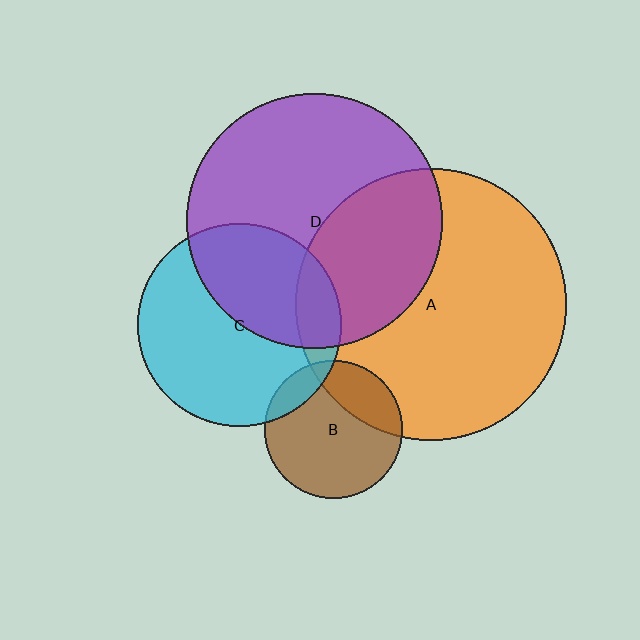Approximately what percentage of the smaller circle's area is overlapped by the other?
Approximately 25%.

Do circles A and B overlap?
Yes.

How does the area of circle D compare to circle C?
Approximately 1.6 times.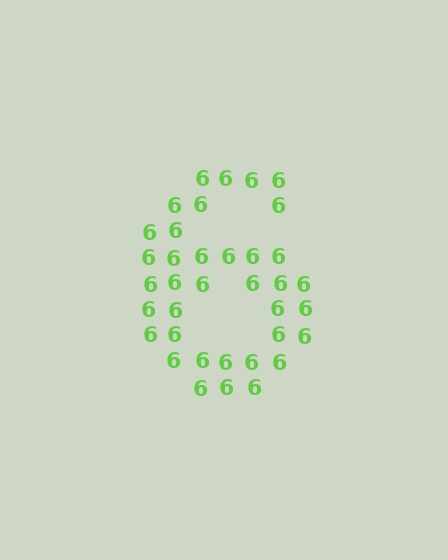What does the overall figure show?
The overall figure shows the digit 6.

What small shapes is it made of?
It is made of small digit 6's.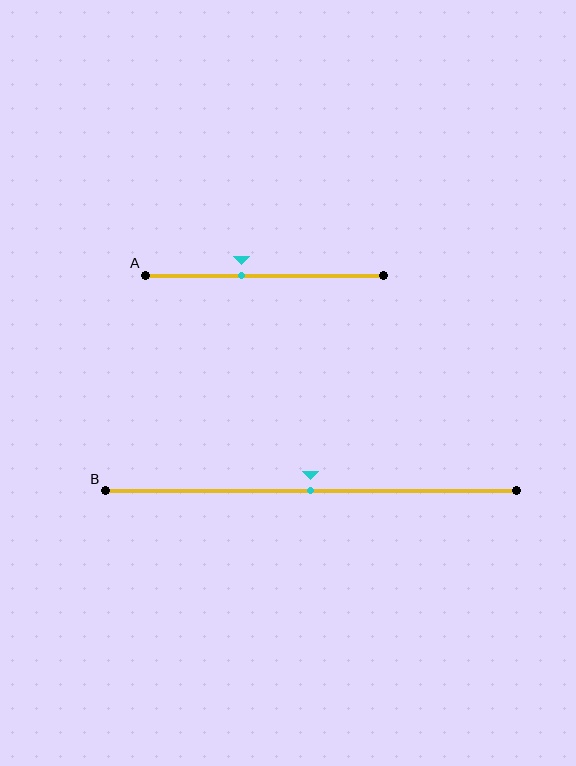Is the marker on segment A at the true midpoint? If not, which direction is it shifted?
No, the marker on segment A is shifted to the left by about 9% of the segment length.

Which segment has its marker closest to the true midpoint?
Segment B has its marker closest to the true midpoint.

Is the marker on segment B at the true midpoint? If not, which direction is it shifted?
Yes, the marker on segment B is at the true midpoint.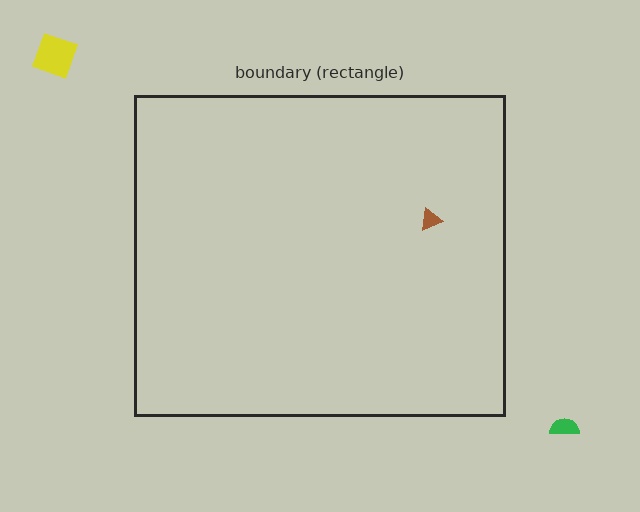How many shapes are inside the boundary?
1 inside, 2 outside.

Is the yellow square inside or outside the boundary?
Outside.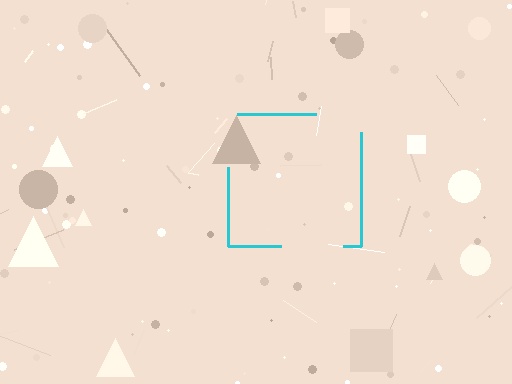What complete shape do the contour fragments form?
The contour fragments form a square.